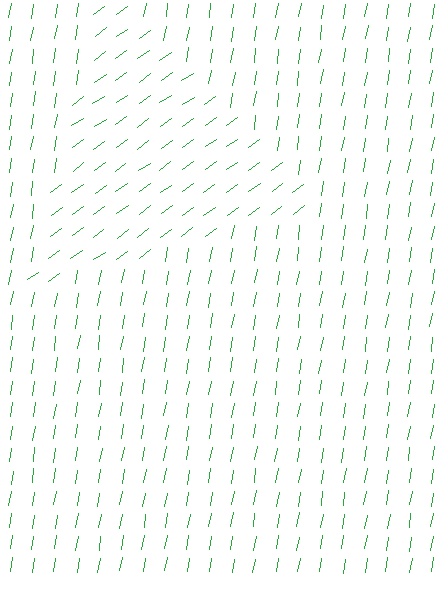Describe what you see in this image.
The image is filled with small green line segments. A triangle region in the image has lines oriented differently from the surrounding lines, creating a visible texture boundary.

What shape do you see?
I see a triangle.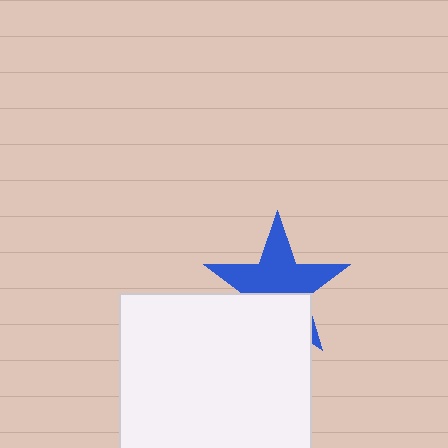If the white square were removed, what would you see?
You would see the complete blue star.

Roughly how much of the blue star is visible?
About half of it is visible (roughly 62%).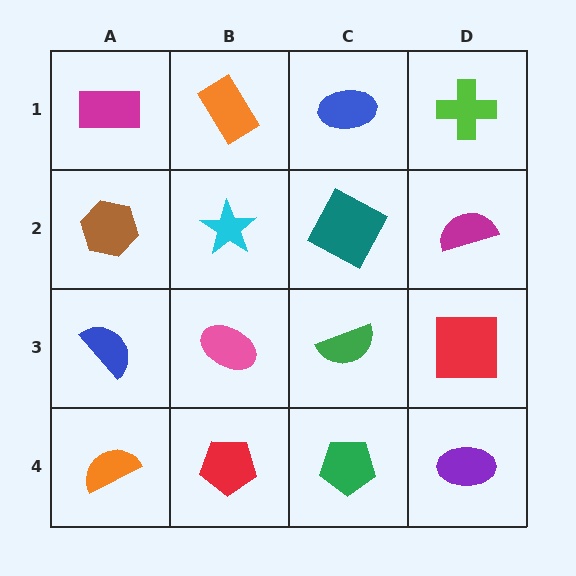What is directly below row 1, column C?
A teal square.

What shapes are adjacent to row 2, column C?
A blue ellipse (row 1, column C), a green semicircle (row 3, column C), a cyan star (row 2, column B), a magenta semicircle (row 2, column D).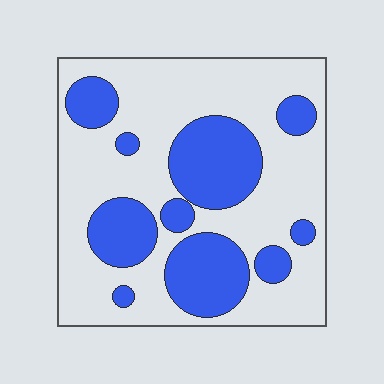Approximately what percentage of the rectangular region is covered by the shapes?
Approximately 35%.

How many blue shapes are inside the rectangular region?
10.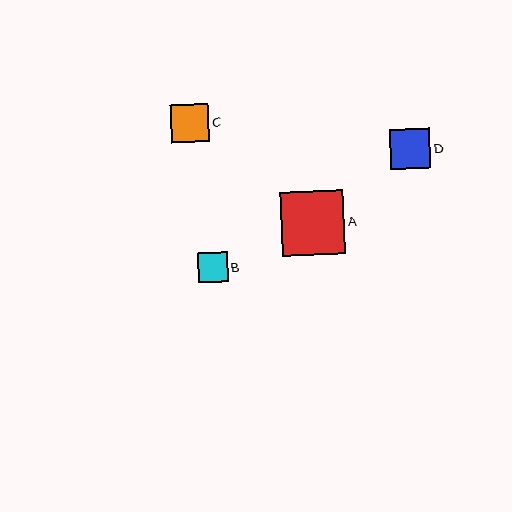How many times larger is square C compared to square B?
Square C is approximately 1.3 times the size of square B.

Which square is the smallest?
Square B is the smallest with a size of approximately 30 pixels.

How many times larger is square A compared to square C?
Square A is approximately 1.7 times the size of square C.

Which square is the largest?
Square A is the largest with a size of approximately 63 pixels.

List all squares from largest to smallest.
From largest to smallest: A, D, C, B.